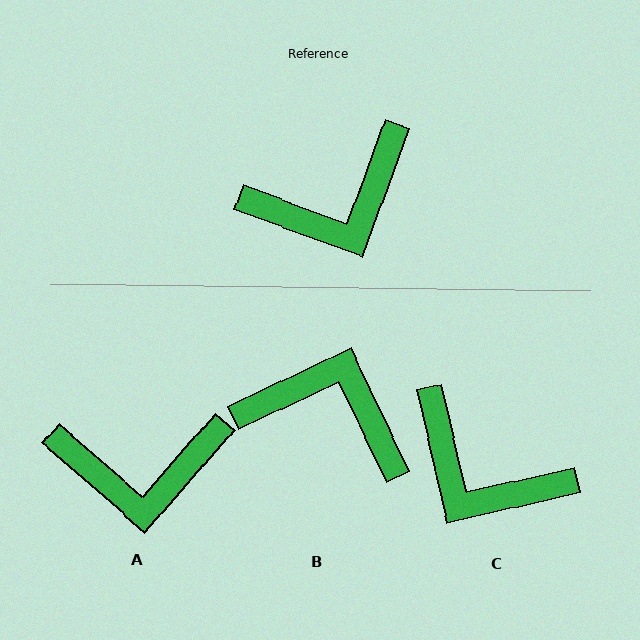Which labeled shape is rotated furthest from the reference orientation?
B, about 136 degrees away.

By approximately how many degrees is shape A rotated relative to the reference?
Approximately 21 degrees clockwise.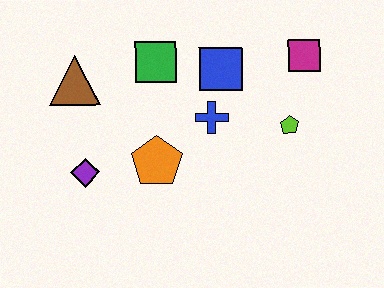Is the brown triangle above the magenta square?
No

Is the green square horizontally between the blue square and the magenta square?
No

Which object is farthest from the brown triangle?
The magenta square is farthest from the brown triangle.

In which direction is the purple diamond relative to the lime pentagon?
The purple diamond is to the left of the lime pentagon.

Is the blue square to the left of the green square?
No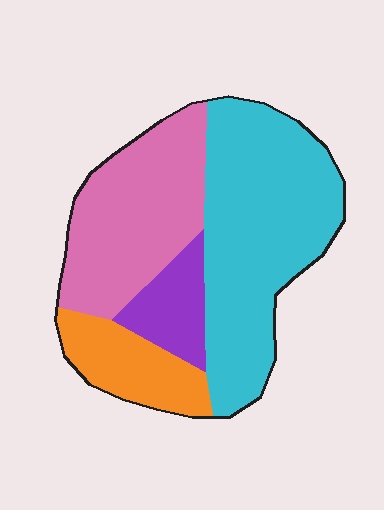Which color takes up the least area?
Purple, at roughly 10%.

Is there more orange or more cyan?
Cyan.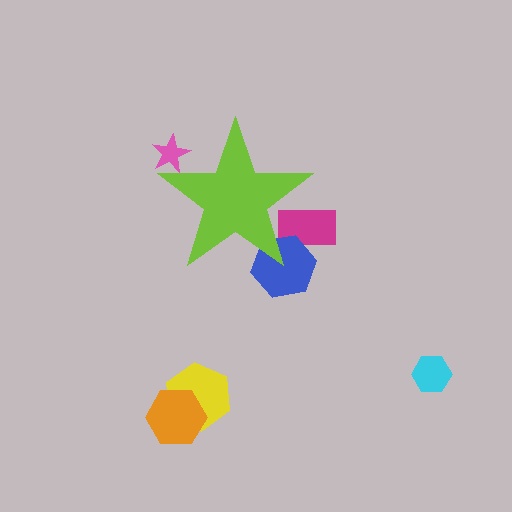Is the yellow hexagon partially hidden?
No, the yellow hexagon is fully visible.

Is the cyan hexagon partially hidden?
No, the cyan hexagon is fully visible.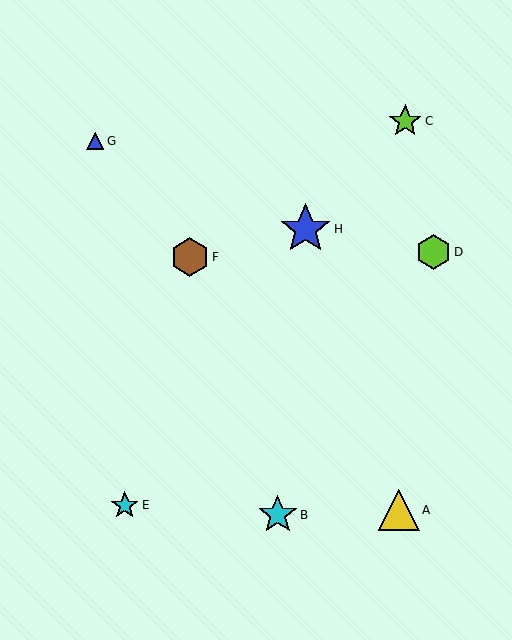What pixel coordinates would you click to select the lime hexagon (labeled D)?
Click at (433, 252) to select the lime hexagon D.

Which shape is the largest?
The blue star (labeled H) is the largest.